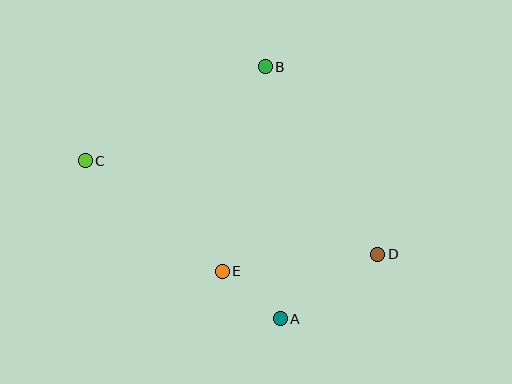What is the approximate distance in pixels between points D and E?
The distance between D and E is approximately 156 pixels.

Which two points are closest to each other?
Points A and E are closest to each other.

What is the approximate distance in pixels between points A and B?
The distance between A and B is approximately 252 pixels.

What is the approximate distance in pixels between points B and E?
The distance between B and E is approximately 209 pixels.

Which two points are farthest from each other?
Points C and D are farthest from each other.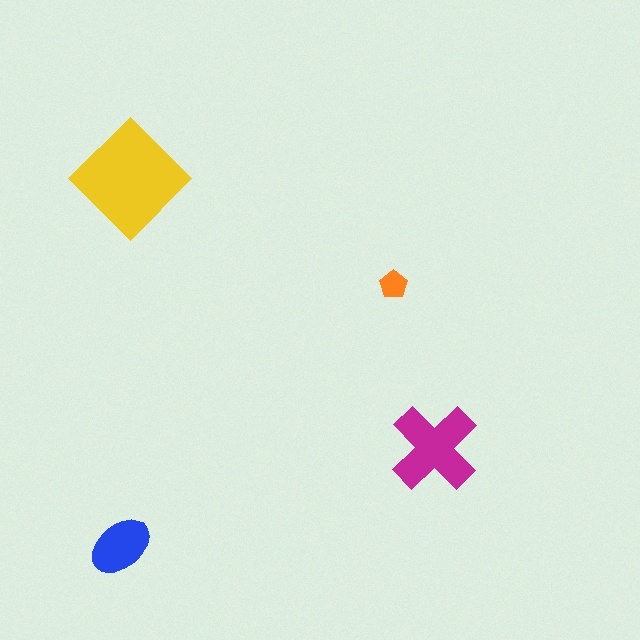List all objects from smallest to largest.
The orange pentagon, the blue ellipse, the magenta cross, the yellow diamond.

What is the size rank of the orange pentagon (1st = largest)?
4th.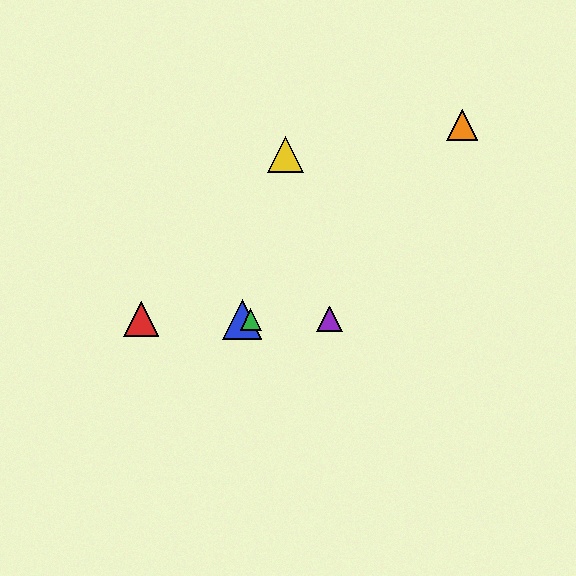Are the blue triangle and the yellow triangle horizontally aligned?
No, the blue triangle is at y≈319 and the yellow triangle is at y≈154.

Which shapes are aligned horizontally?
The red triangle, the blue triangle, the green triangle, the purple triangle are aligned horizontally.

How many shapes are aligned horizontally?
4 shapes (the red triangle, the blue triangle, the green triangle, the purple triangle) are aligned horizontally.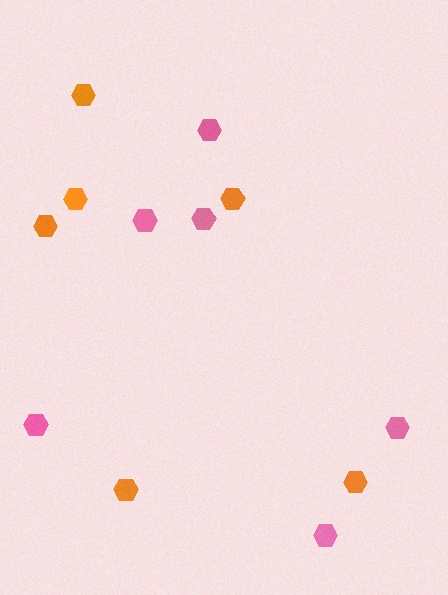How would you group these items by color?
There are 2 groups: one group of orange hexagons (6) and one group of pink hexagons (6).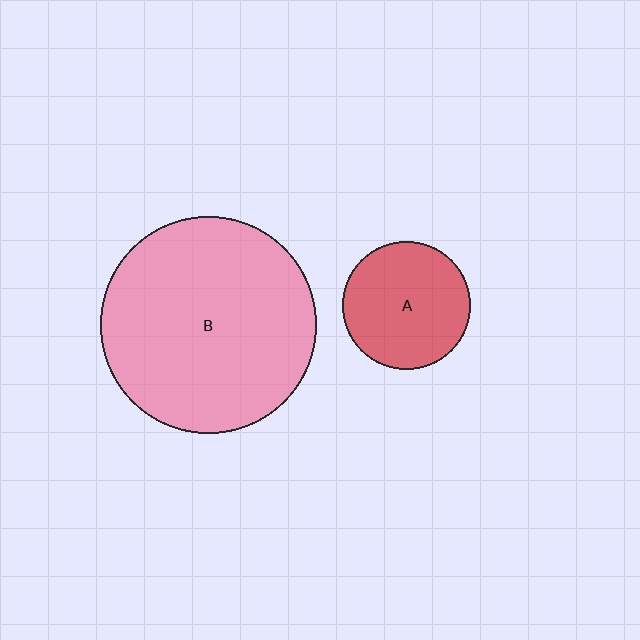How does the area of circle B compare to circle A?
Approximately 2.9 times.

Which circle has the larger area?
Circle B (pink).